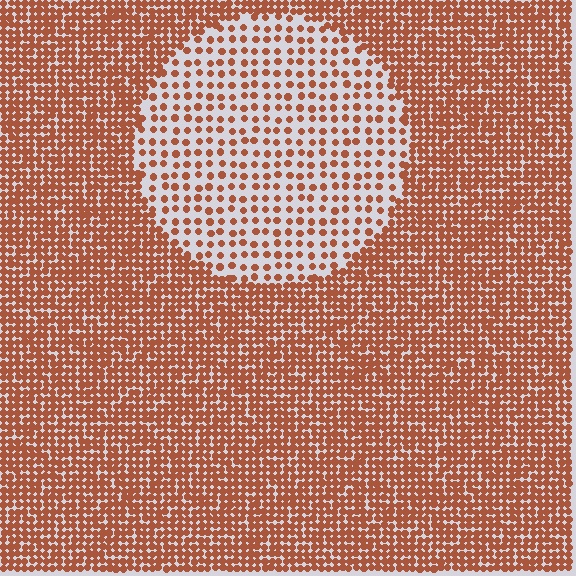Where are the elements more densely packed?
The elements are more densely packed outside the circle boundary.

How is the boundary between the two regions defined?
The boundary is defined by a change in element density (approximately 2.6x ratio). All elements are the same color, size, and shape.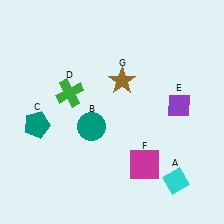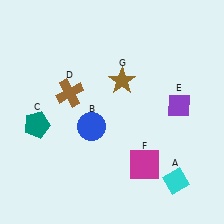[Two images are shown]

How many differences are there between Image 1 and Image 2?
There are 2 differences between the two images.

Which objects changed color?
B changed from teal to blue. D changed from green to brown.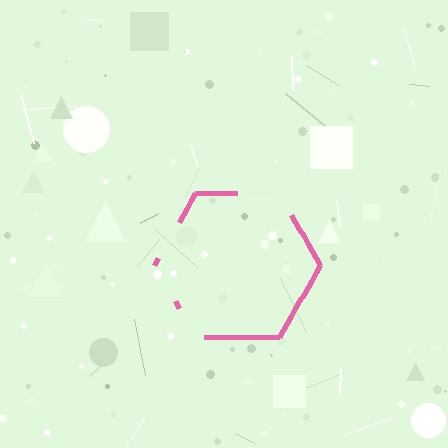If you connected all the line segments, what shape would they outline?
They would outline a hexagon.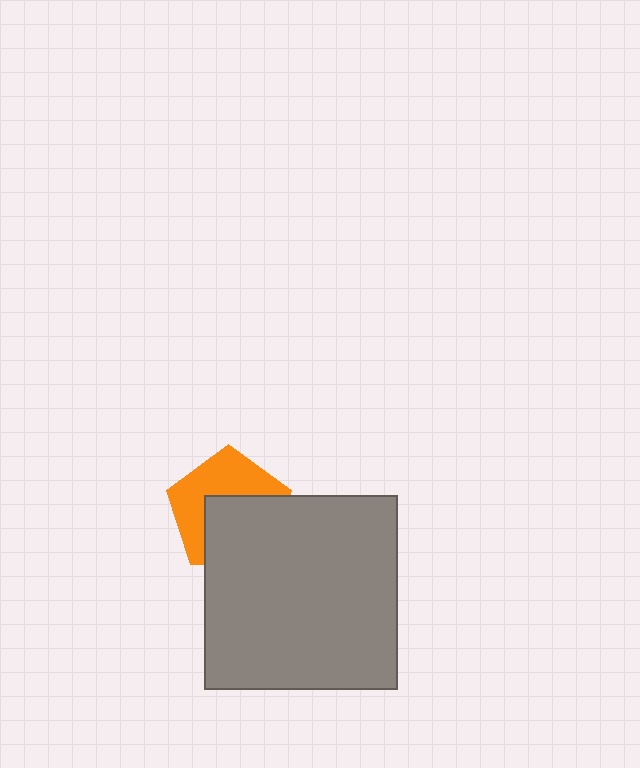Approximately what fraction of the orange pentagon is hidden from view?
Roughly 50% of the orange pentagon is hidden behind the gray square.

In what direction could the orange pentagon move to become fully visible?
The orange pentagon could move up. That would shift it out from behind the gray square entirely.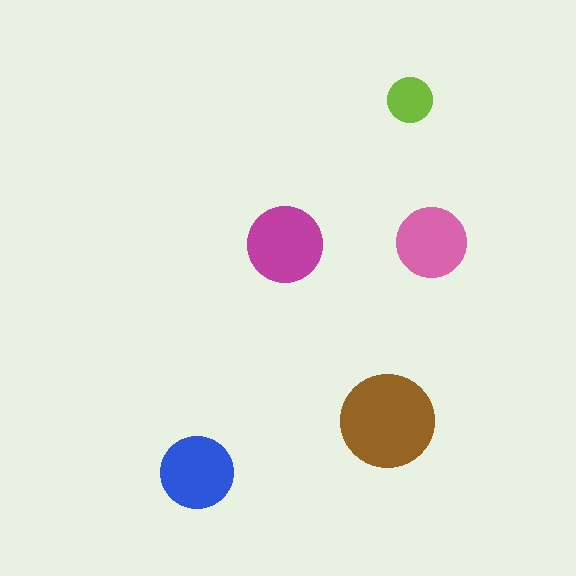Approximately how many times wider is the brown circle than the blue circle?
About 1.5 times wider.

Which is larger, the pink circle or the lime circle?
The pink one.